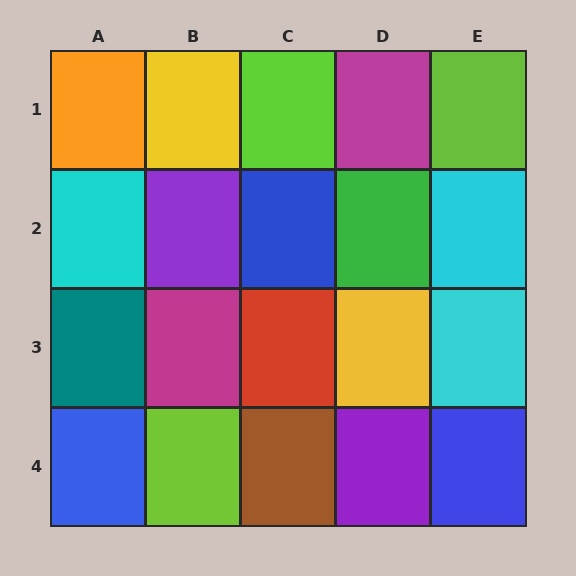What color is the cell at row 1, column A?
Orange.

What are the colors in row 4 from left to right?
Blue, lime, brown, purple, blue.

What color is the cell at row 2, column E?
Cyan.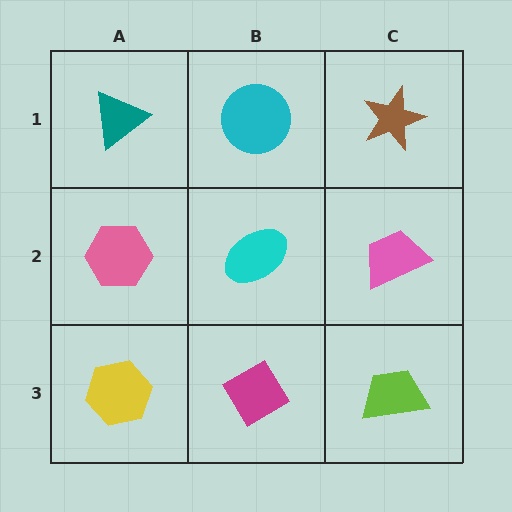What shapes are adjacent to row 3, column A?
A pink hexagon (row 2, column A), a magenta diamond (row 3, column B).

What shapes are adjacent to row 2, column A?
A teal triangle (row 1, column A), a yellow hexagon (row 3, column A), a cyan ellipse (row 2, column B).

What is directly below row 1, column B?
A cyan ellipse.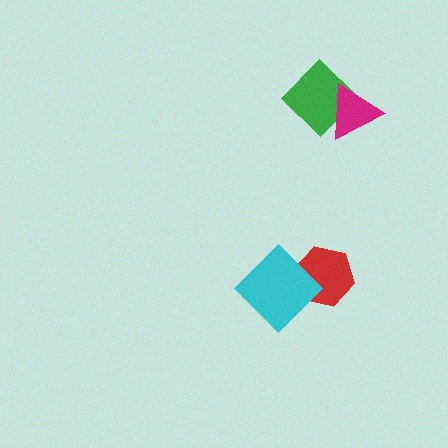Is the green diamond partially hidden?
Yes, it is partially covered by another shape.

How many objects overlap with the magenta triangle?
1 object overlaps with the magenta triangle.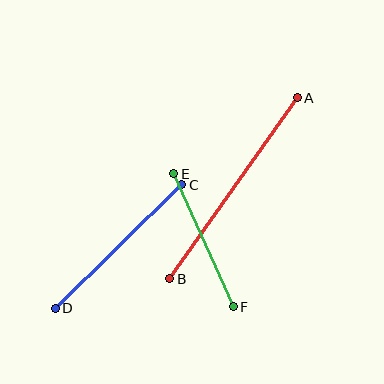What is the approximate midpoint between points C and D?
The midpoint is at approximately (119, 246) pixels.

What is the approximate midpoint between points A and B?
The midpoint is at approximately (233, 188) pixels.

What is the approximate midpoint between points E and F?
The midpoint is at approximately (203, 240) pixels.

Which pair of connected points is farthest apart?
Points A and B are farthest apart.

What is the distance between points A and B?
The distance is approximately 221 pixels.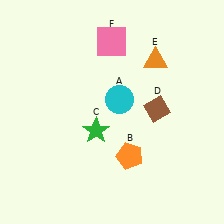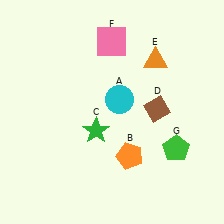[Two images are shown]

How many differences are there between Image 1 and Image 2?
There is 1 difference between the two images.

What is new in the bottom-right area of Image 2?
A green pentagon (G) was added in the bottom-right area of Image 2.